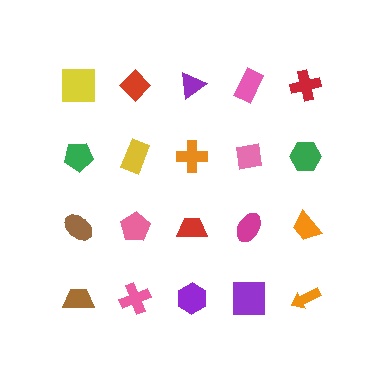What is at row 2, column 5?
A green hexagon.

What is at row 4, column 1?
A brown trapezoid.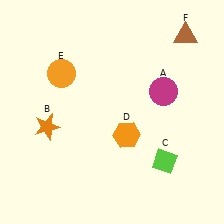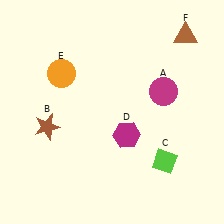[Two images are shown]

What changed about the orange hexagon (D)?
In Image 1, D is orange. In Image 2, it changed to magenta.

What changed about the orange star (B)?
In Image 1, B is orange. In Image 2, it changed to brown.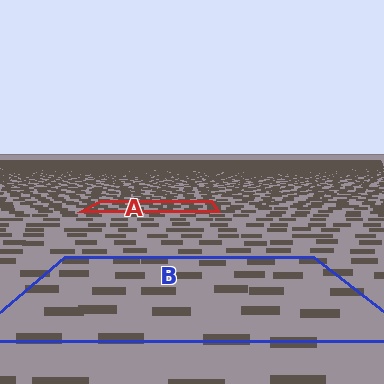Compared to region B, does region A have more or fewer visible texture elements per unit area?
Region A has more texture elements per unit area — they are packed more densely because it is farther away.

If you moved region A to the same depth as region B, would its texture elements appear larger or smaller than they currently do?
They would appear larger. At a closer depth, the same texture elements are projected at a bigger on-screen size.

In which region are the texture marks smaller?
The texture marks are smaller in region A, because it is farther away.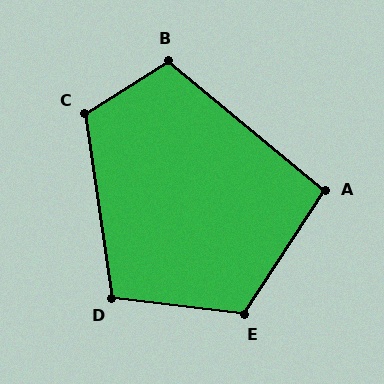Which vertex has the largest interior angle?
E, at approximately 116 degrees.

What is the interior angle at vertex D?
Approximately 105 degrees (obtuse).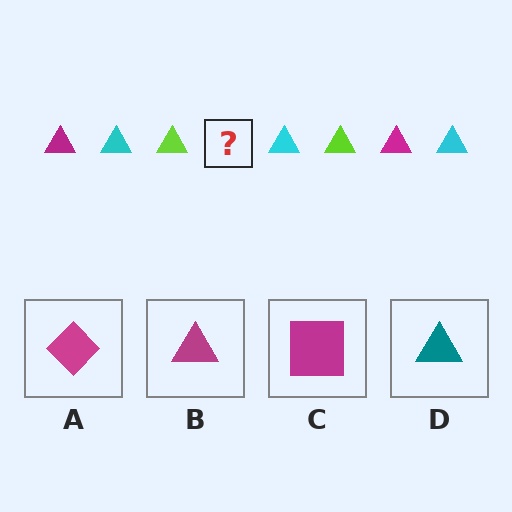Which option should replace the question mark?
Option B.